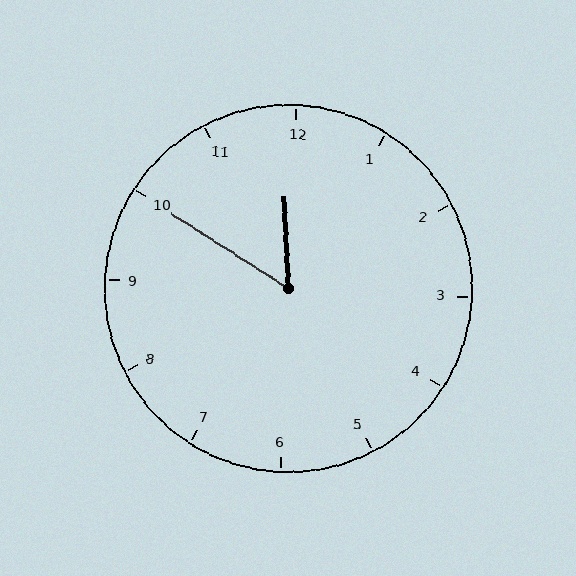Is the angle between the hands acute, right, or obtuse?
It is acute.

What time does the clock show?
11:50.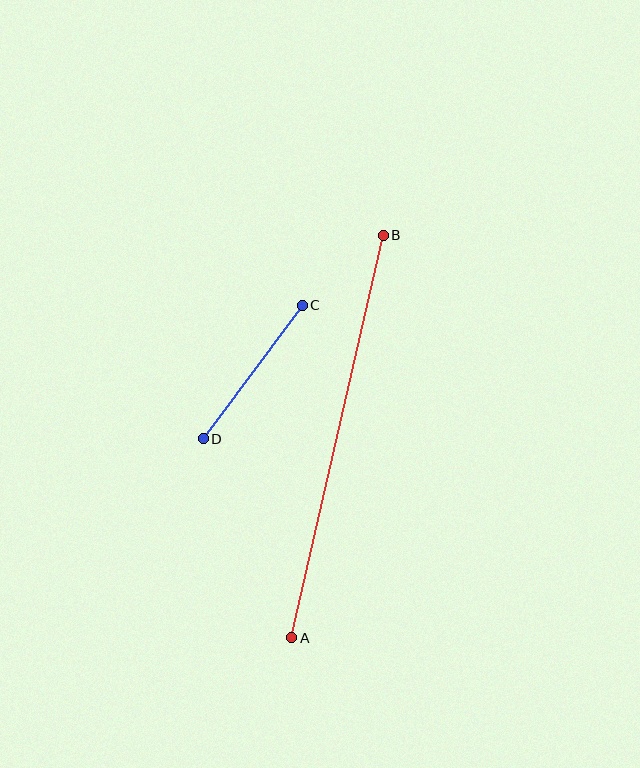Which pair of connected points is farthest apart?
Points A and B are farthest apart.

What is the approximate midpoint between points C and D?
The midpoint is at approximately (253, 372) pixels.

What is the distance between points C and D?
The distance is approximately 166 pixels.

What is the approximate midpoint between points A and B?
The midpoint is at approximately (338, 436) pixels.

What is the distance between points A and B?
The distance is approximately 413 pixels.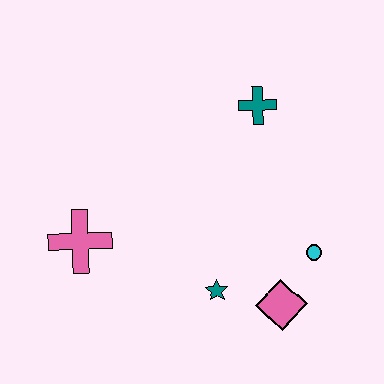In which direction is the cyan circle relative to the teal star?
The cyan circle is to the right of the teal star.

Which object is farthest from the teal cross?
The pink cross is farthest from the teal cross.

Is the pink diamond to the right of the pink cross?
Yes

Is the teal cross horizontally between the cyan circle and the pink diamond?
No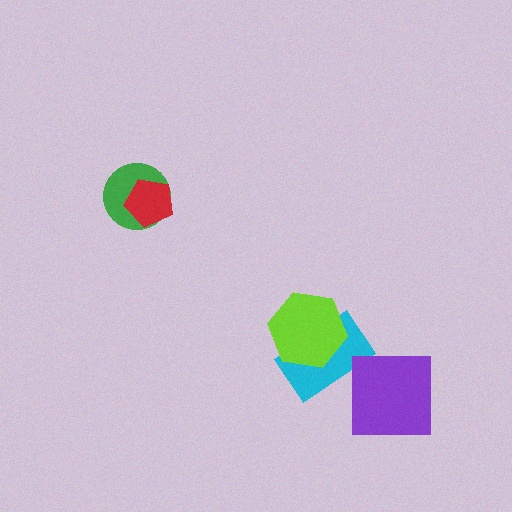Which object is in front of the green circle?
The red pentagon is in front of the green circle.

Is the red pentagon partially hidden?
No, no other shape covers it.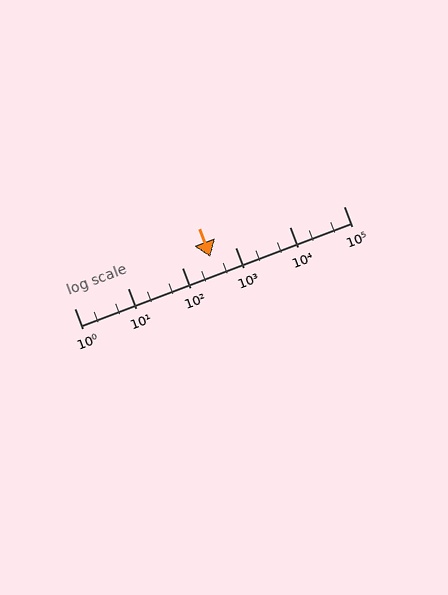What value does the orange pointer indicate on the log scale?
The pointer indicates approximately 340.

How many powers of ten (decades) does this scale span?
The scale spans 5 decades, from 1 to 100000.